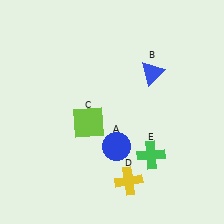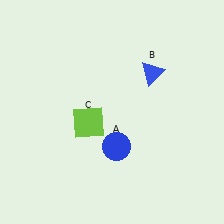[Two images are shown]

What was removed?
The green cross (E), the yellow cross (D) were removed in Image 2.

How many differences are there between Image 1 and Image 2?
There are 2 differences between the two images.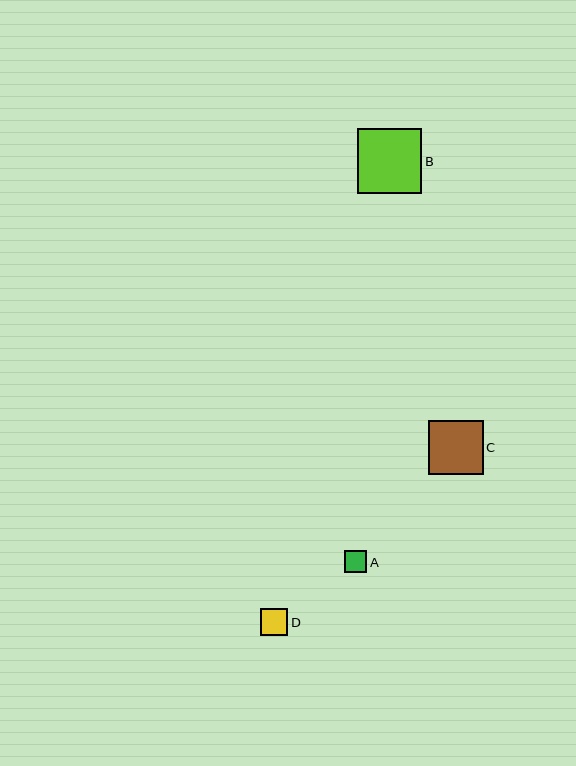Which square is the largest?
Square B is the largest with a size of approximately 65 pixels.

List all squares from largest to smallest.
From largest to smallest: B, C, D, A.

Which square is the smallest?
Square A is the smallest with a size of approximately 22 pixels.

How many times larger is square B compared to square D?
Square B is approximately 2.4 times the size of square D.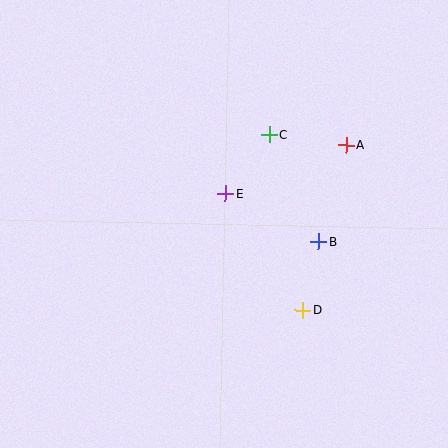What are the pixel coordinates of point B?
Point B is at (318, 241).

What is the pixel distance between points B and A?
The distance between B and A is 100 pixels.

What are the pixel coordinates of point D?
Point D is at (303, 310).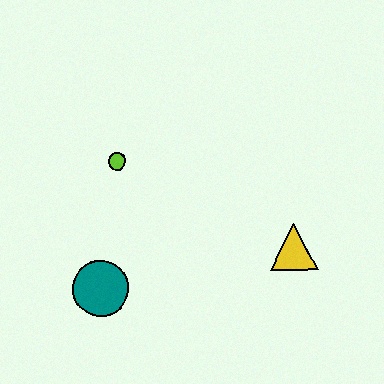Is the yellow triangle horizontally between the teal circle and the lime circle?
No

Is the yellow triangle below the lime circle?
Yes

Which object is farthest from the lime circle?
The yellow triangle is farthest from the lime circle.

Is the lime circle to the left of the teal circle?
No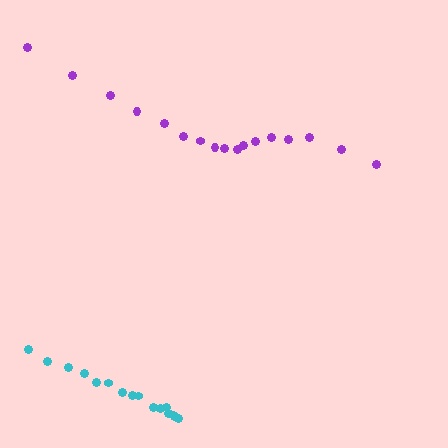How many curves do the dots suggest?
There are 2 distinct paths.